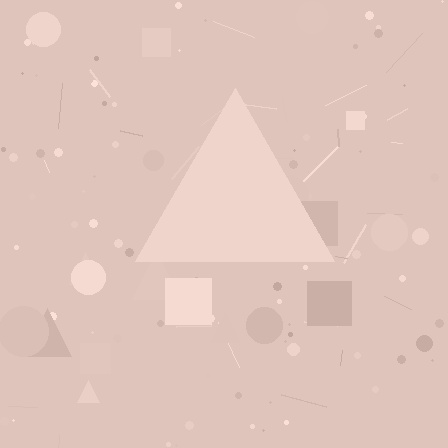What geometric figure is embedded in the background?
A triangle is embedded in the background.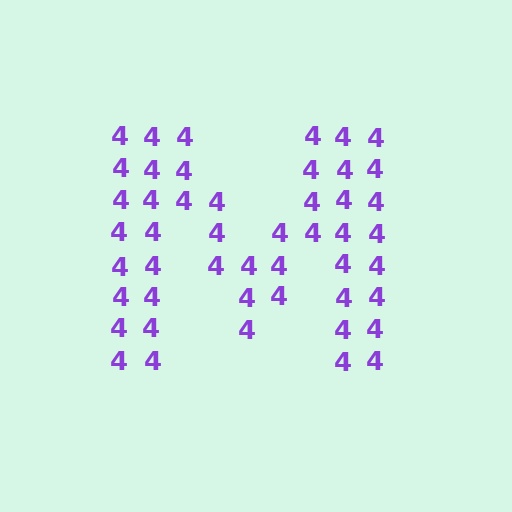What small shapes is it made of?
It is made of small digit 4's.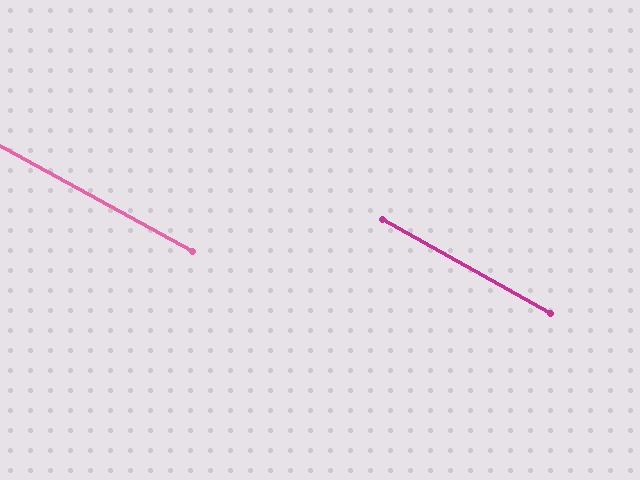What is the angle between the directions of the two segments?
Approximately 1 degree.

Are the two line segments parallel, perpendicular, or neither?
Parallel — their directions differ by only 0.6°.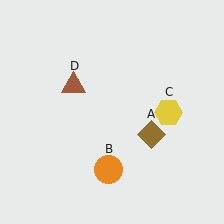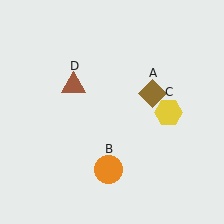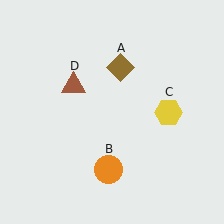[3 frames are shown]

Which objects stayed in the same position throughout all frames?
Orange circle (object B) and yellow hexagon (object C) and brown triangle (object D) remained stationary.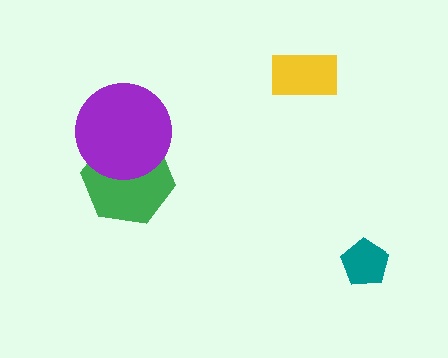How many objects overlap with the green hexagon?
1 object overlaps with the green hexagon.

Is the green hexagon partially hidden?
Yes, it is partially covered by another shape.